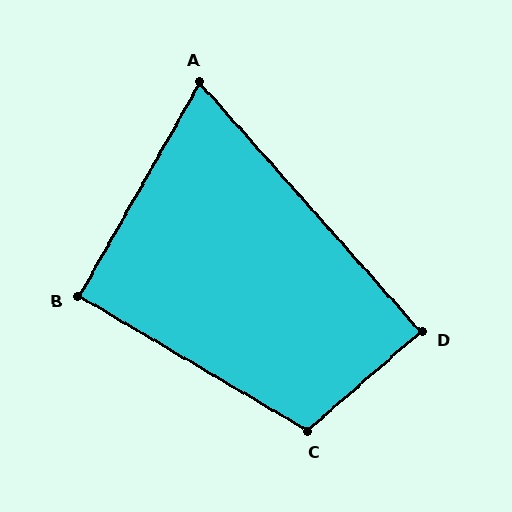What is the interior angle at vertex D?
Approximately 89 degrees (approximately right).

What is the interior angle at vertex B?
Approximately 91 degrees (approximately right).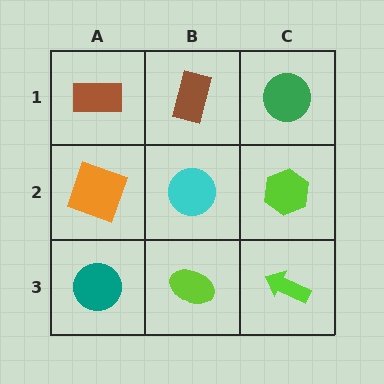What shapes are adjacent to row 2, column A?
A brown rectangle (row 1, column A), a teal circle (row 3, column A), a cyan circle (row 2, column B).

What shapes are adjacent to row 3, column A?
An orange square (row 2, column A), a lime ellipse (row 3, column B).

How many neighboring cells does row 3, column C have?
2.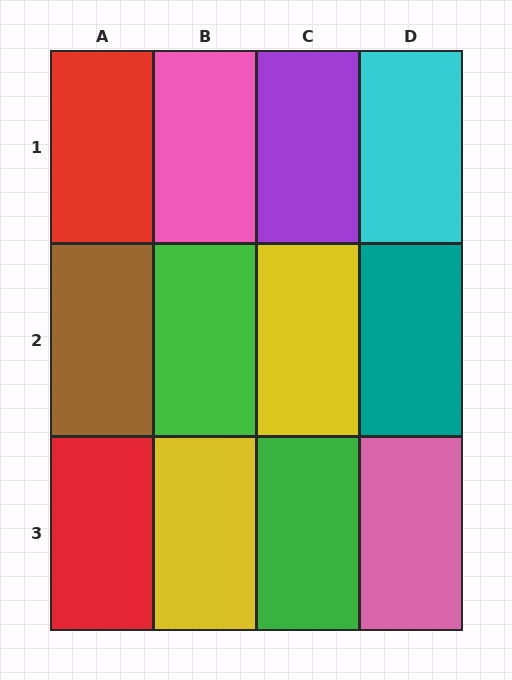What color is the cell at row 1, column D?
Cyan.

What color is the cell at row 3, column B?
Yellow.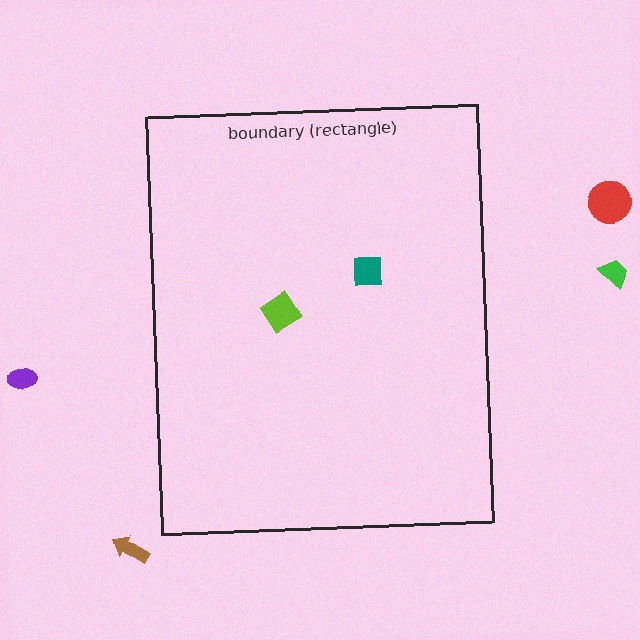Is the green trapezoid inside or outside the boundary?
Outside.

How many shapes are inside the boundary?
2 inside, 4 outside.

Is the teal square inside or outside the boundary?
Inside.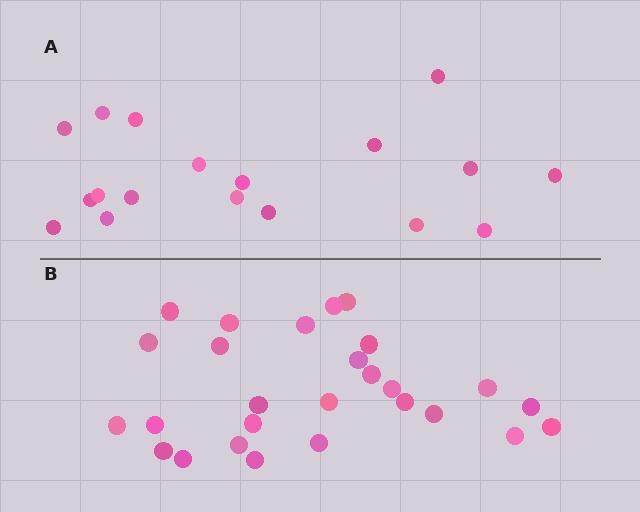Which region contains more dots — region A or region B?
Region B (the bottom region) has more dots.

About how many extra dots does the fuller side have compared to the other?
Region B has roughly 8 or so more dots than region A.